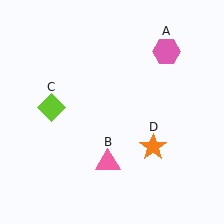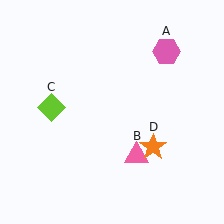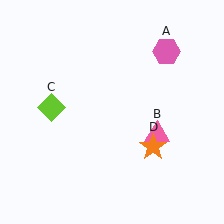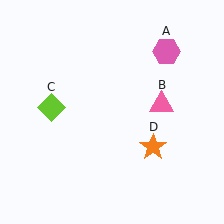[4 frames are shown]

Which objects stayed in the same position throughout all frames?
Pink hexagon (object A) and lime diamond (object C) and orange star (object D) remained stationary.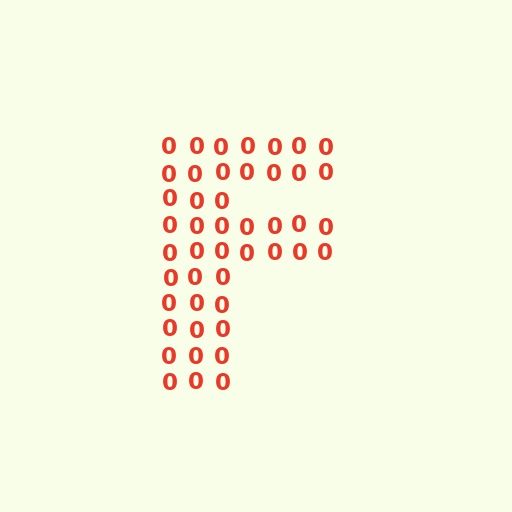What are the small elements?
The small elements are digit 0's.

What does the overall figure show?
The overall figure shows the letter F.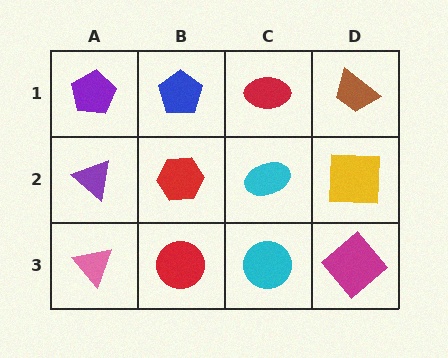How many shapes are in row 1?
4 shapes.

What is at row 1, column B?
A blue pentagon.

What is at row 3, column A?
A pink triangle.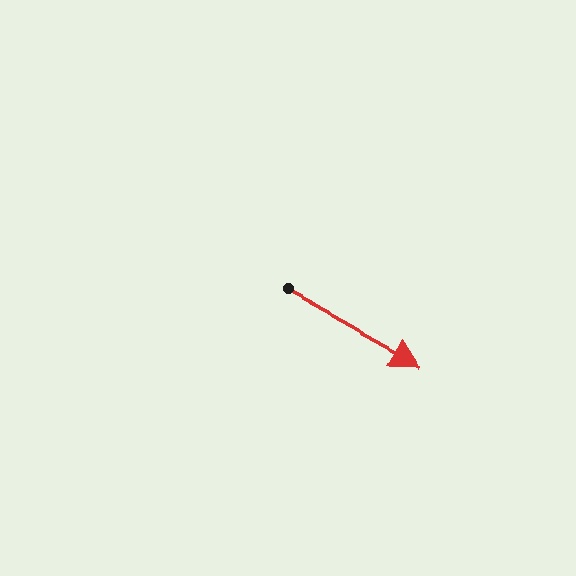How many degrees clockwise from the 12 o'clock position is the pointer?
Approximately 119 degrees.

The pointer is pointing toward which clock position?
Roughly 4 o'clock.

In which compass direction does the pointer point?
Southeast.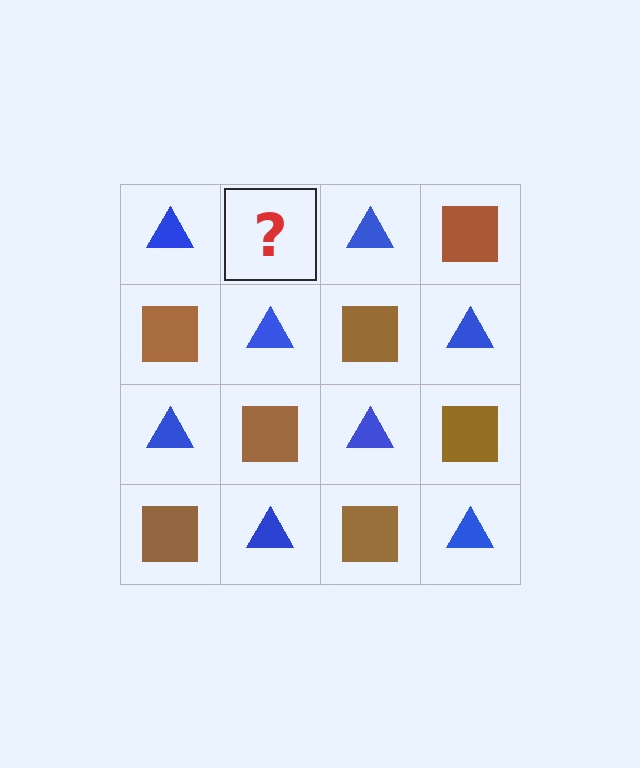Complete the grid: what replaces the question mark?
The question mark should be replaced with a brown square.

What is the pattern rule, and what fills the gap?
The rule is that it alternates blue triangle and brown square in a checkerboard pattern. The gap should be filled with a brown square.